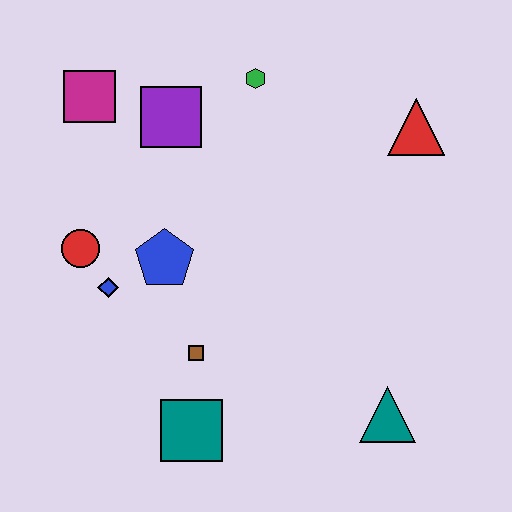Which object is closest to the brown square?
The teal square is closest to the brown square.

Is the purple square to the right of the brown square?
No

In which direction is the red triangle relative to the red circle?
The red triangle is to the right of the red circle.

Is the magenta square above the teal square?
Yes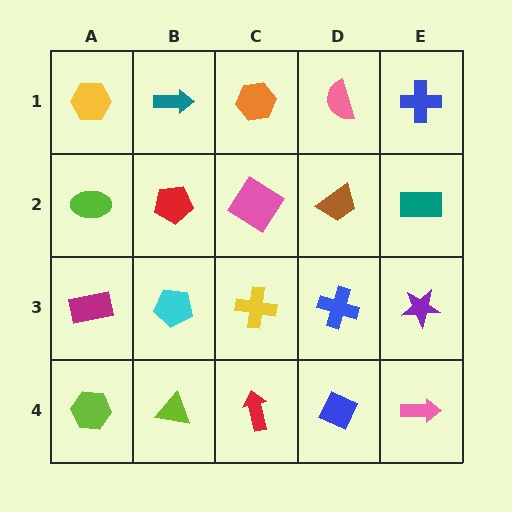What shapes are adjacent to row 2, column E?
A blue cross (row 1, column E), a purple star (row 3, column E), a brown trapezoid (row 2, column D).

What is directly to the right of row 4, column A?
A lime triangle.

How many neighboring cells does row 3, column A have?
3.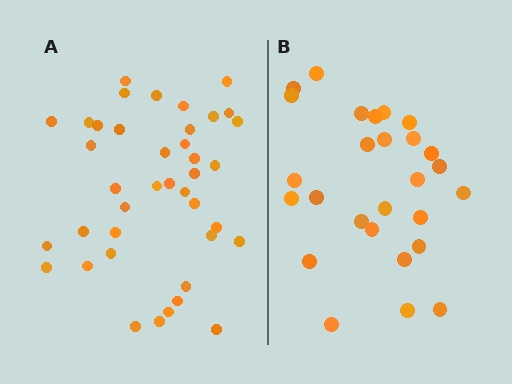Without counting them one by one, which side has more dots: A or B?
Region A (the left region) has more dots.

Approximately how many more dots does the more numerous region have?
Region A has approximately 15 more dots than region B.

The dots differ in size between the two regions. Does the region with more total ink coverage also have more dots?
No. Region B has more total ink coverage because its dots are larger, but region A actually contains more individual dots. Total area can be misleading — the number of items is what matters here.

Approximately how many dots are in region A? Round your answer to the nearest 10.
About 40 dots.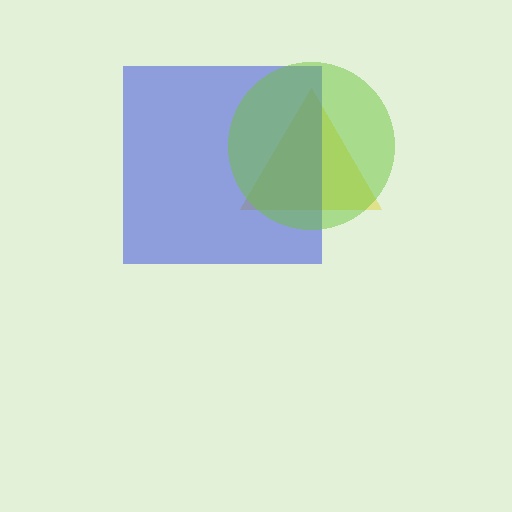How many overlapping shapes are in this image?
There are 3 overlapping shapes in the image.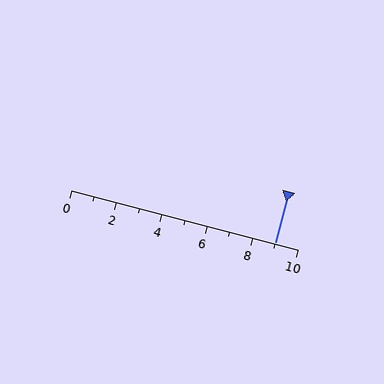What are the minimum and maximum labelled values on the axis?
The axis runs from 0 to 10.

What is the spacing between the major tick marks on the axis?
The major ticks are spaced 2 apart.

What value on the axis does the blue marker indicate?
The marker indicates approximately 9.